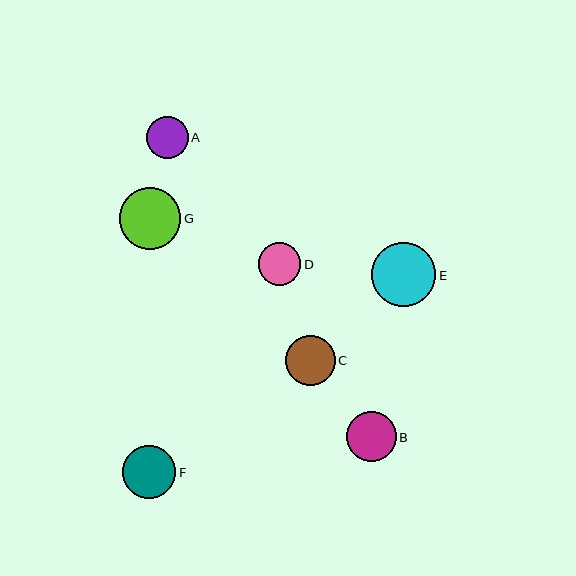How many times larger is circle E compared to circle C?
Circle E is approximately 1.3 times the size of circle C.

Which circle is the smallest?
Circle A is the smallest with a size of approximately 42 pixels.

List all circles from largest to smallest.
From largest to smallest: E, G, F, C, B, D, A.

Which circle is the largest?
Circle E is the largest with a size of approximately 64 pixels.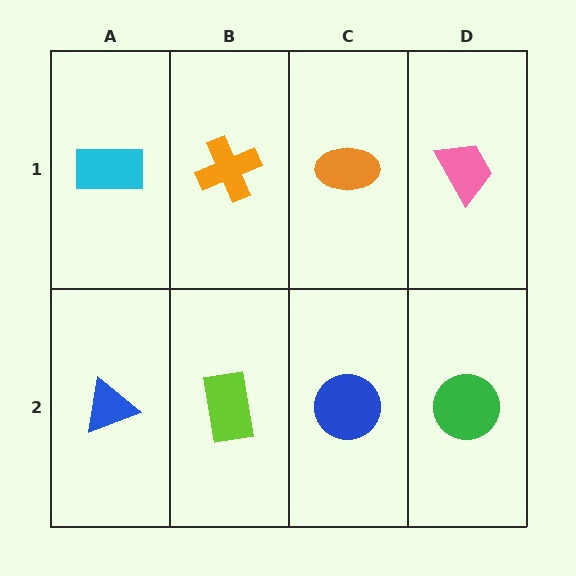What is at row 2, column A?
A blue triangle.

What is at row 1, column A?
A cyan rectangle.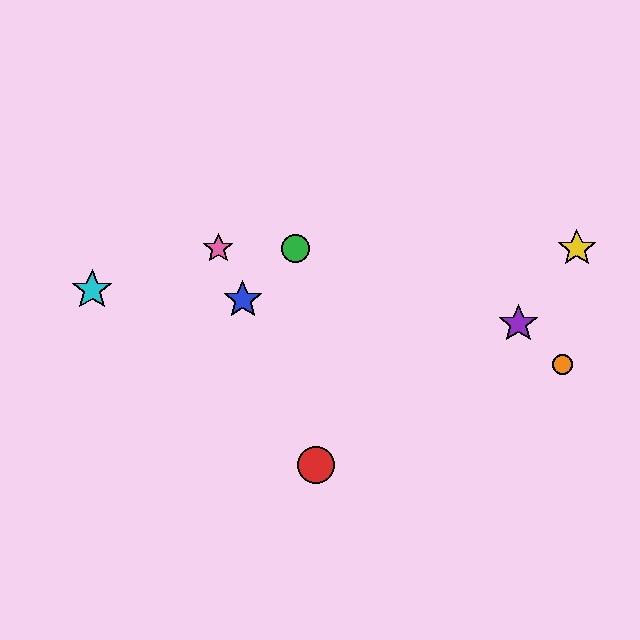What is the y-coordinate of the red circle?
The red circle is at y≈465.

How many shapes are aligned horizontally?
3 shapes (the green circle, the yellow star, the pink star) are aligned horizontally.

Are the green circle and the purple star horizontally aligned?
No, the green circle is at y≈248 and the purple star is at y≈324.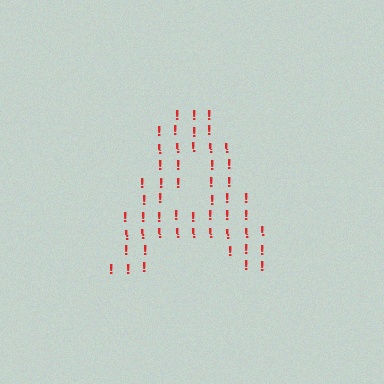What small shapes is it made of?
It is made of small exclamation marks.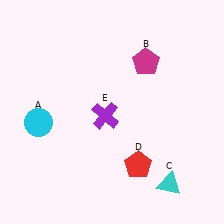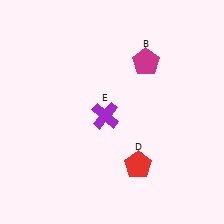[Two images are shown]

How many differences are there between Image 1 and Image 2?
There are 2 differences between the two images.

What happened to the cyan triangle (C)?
The cyan triangle (C) was removed in Image 2. It was in the bottom-right area of Image 1.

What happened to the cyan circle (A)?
The cyan circle (A) was removed in Image 2. It was in the bottom-left area of Image 1.